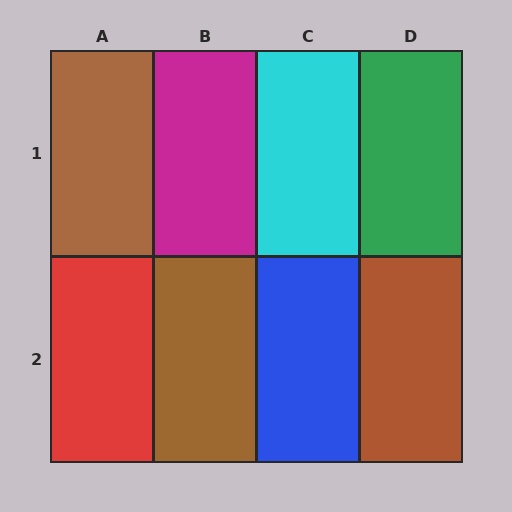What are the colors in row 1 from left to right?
Brown, magenta, cyan, green.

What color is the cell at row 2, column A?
Red.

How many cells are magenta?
1 cell is magenta.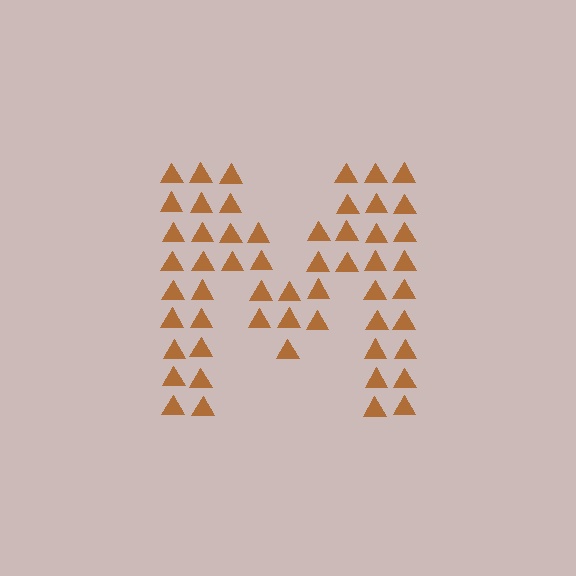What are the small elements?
The small elements are triangles.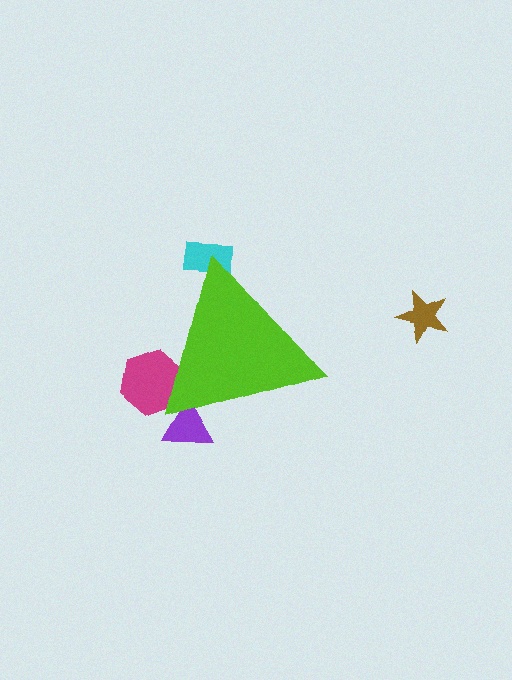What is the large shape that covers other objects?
A lime triangle.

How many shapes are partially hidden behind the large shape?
3 shapes are partially hidden.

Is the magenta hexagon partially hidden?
Yes, the magenta hexagon is partially hidden behind the lime triangle.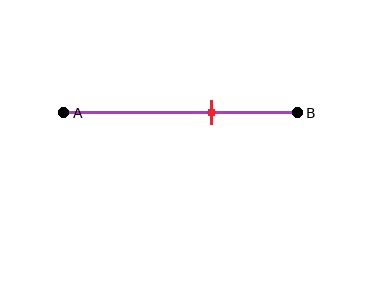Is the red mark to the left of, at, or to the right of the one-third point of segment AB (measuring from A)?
The red mark is to the right of the one-third point of segment AB.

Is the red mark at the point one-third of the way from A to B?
No, the mark is at about 65% from A, not at the 33% one-third point.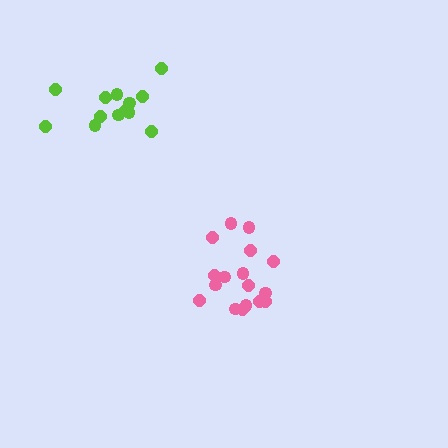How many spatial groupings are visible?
There are 2 spatial groupings.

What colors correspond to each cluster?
The clusters are colored: lime, pink.